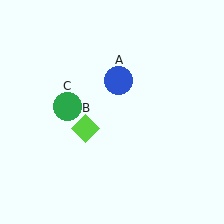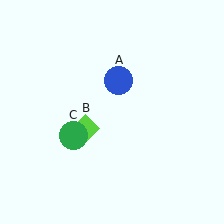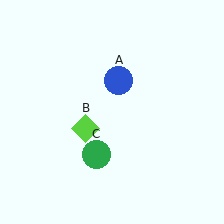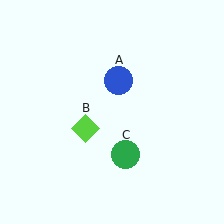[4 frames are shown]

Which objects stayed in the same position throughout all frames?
Blue circle (object A) and lime diamond (object B) remained stationary.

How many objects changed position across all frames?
1 object changed position: green circle (object C).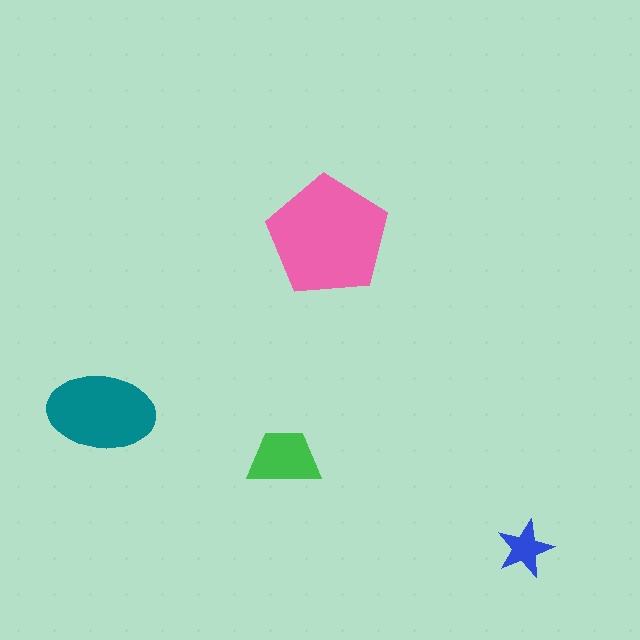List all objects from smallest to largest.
The blue star, the green trapezoid, the teal ellipse, the pink pentagon.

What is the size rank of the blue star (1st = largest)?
4th.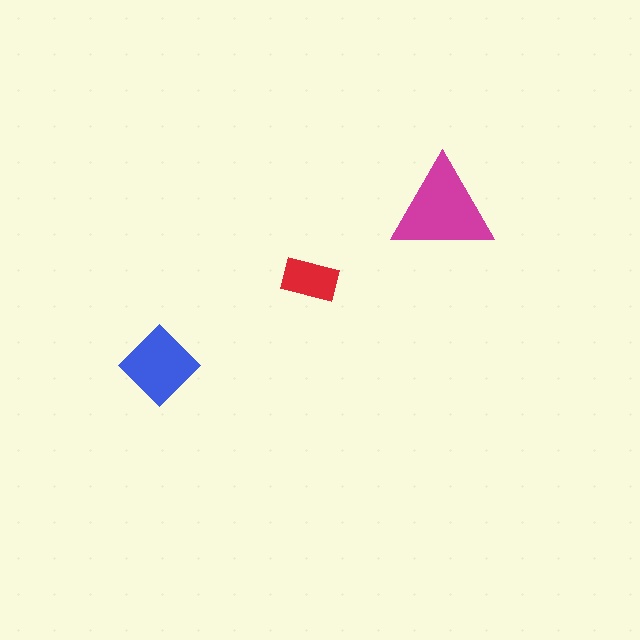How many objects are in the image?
There are 3 objects in the image.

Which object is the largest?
The magenta triangle.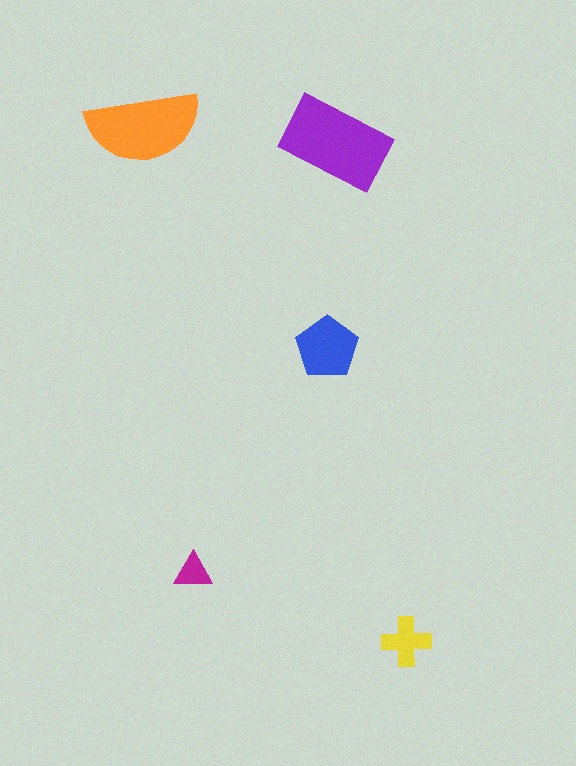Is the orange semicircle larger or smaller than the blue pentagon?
Larger.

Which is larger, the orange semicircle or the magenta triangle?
The orange semicircle.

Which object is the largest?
The purple rectangle.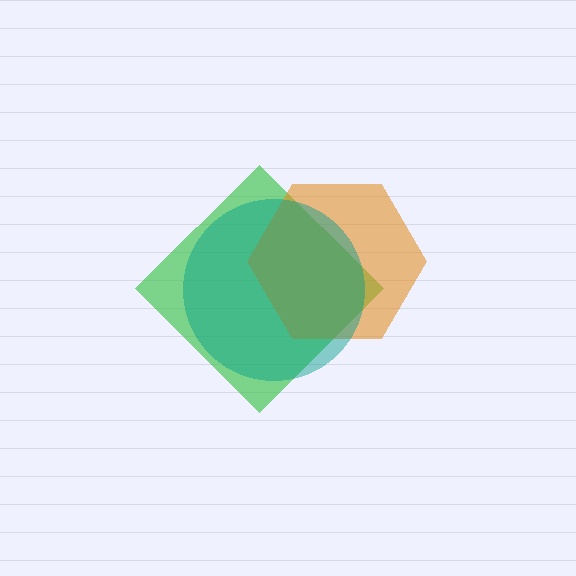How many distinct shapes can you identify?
There are 3 distinct shapes: a green diamond, an orange hexagon, a teal circle.